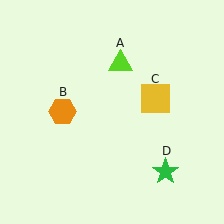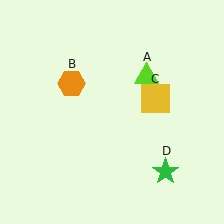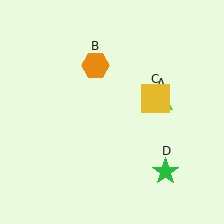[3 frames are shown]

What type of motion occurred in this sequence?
The lime triangle (object A), orange hexagon (object B) rotated clockwise around the center of the scene.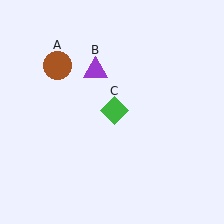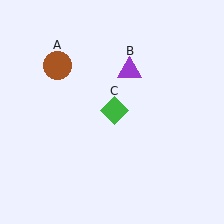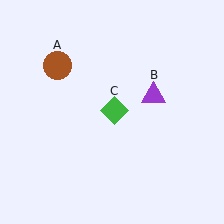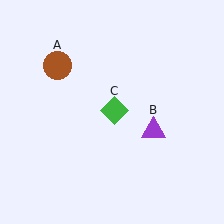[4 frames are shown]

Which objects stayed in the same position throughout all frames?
Brown circle (object A) and green diamond (object C) remained stationary.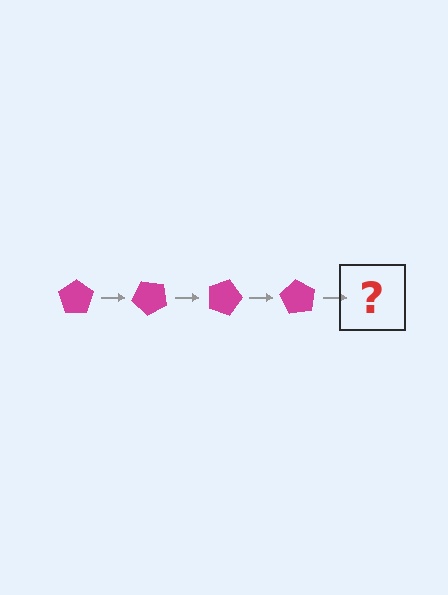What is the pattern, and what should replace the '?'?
The pattern is that the pentagon rotates 45 degrees each step. The '?' should be a magenta pentagon rotated 180 degrees.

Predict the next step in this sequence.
The next step is a magenta pentagon rotated 180 degrees.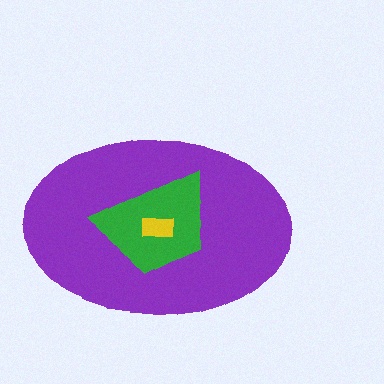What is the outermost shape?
The purple ellipse.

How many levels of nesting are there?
3.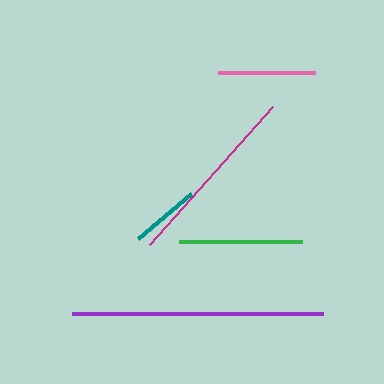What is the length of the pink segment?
The pink segment is approximately 97 pixels long.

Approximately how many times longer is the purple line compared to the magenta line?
The purple line is approximately 1.4 times the length of the magenta line.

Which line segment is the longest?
The purple line is the longest at approximately 251 pixels.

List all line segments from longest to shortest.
From longest to shortest: purple, magenta, green, pink, teal.